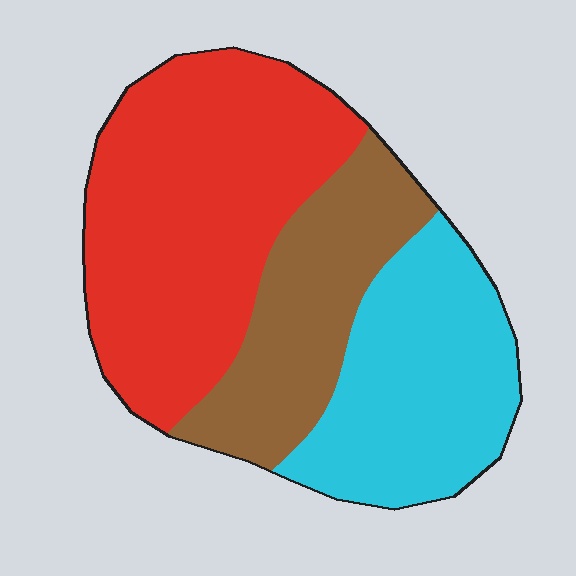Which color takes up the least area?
Brown, at roughly 25%.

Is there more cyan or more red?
Red.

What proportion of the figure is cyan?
Cyan covers roughly 30% of the figure.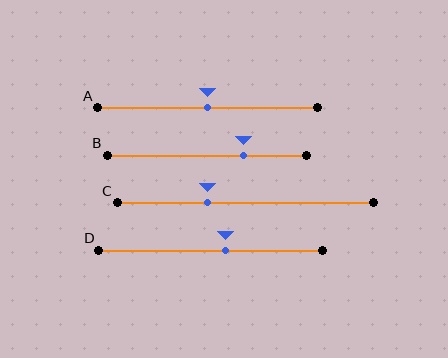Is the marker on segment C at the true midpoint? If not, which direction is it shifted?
No, the marker on segment C is shifted to the left by about 15% of the segment length.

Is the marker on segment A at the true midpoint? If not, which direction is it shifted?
Yes, the marker on segment A is at the true midpoint.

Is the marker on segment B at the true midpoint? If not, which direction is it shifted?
No, the marker on segment B is shifted to the right by about 19% of the segment length.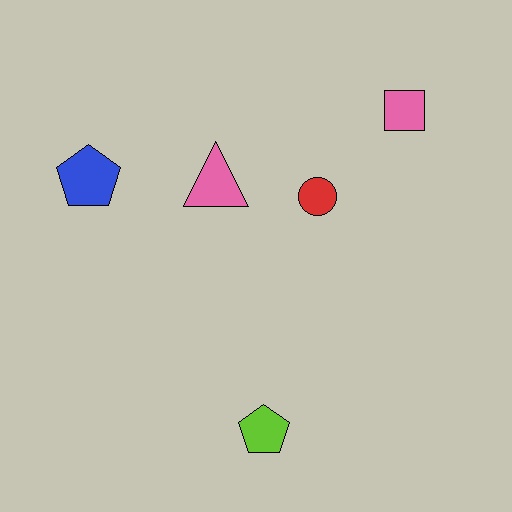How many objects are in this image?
There are 5 objects.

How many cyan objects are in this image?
There are no cyan objects.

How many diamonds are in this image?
There are no diamonds.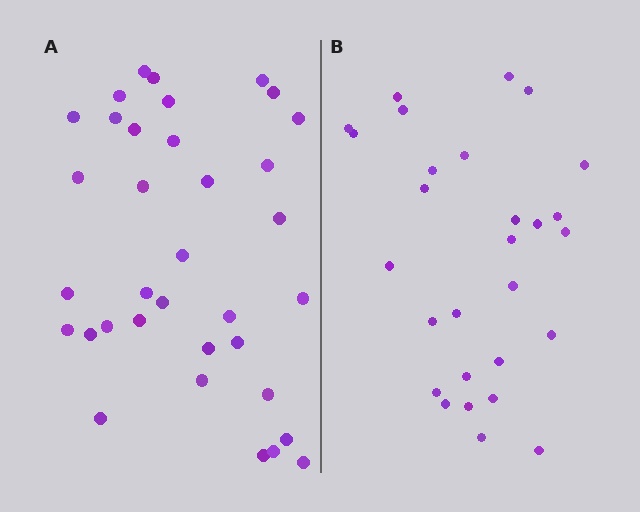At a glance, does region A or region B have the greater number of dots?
Region A (the left region) has more dots.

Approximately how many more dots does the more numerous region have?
Region A has roughly 8 or so more dots than region B.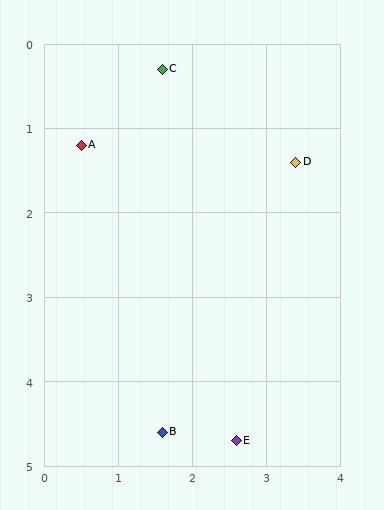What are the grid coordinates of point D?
Point D is at approximately (3.4, 1.4).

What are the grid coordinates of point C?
Point C is at approximately (1.6, 0.3).